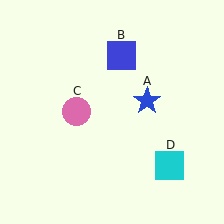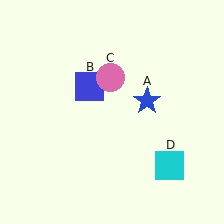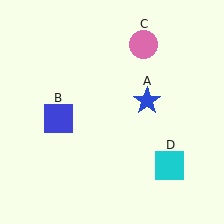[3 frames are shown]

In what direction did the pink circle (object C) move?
The pink circle (object C) moved up and to the right.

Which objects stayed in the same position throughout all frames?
Blue star (object A) and cyan square (object D) remained stationary.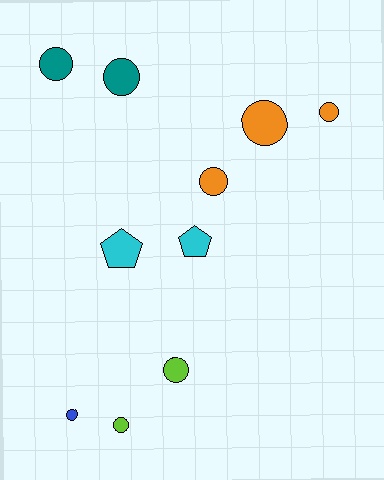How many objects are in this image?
There are 10 objects.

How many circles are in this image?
There are 8 circles.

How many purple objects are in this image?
There are no purple objects.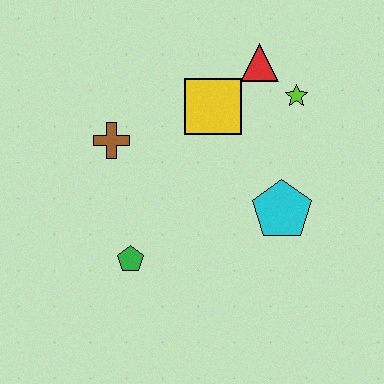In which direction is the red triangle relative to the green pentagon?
The red triangle is above the green pentagon.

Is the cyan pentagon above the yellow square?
No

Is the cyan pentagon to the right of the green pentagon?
Yes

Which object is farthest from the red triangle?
The green pentagon is farthest from the red triangle.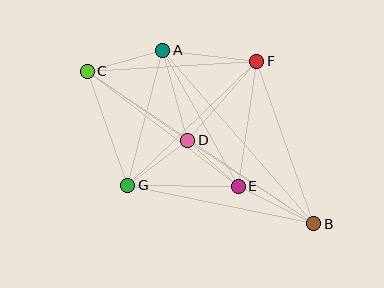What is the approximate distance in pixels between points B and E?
The distance between B and E is approximately 84 pixels.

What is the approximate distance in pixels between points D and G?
The distance between D and G is approximately 75 pixels.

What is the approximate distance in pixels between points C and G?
The distance between C and G is approximately 121 pixels.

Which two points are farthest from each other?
Points B and C are farthest from each other.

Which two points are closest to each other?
Points D and E are closest to each other.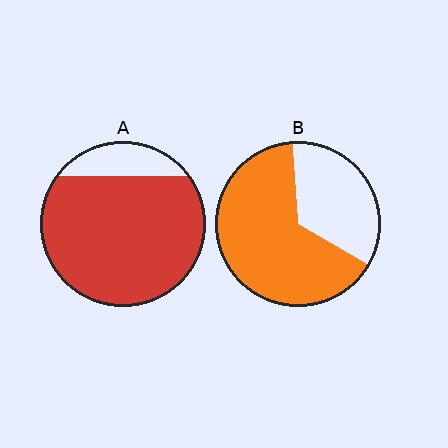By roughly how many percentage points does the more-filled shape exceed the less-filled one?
By roughly 20 percentage points (A over B).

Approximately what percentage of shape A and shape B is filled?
A is approximately 85% and B is approximately 65%.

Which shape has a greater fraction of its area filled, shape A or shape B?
Shape A.